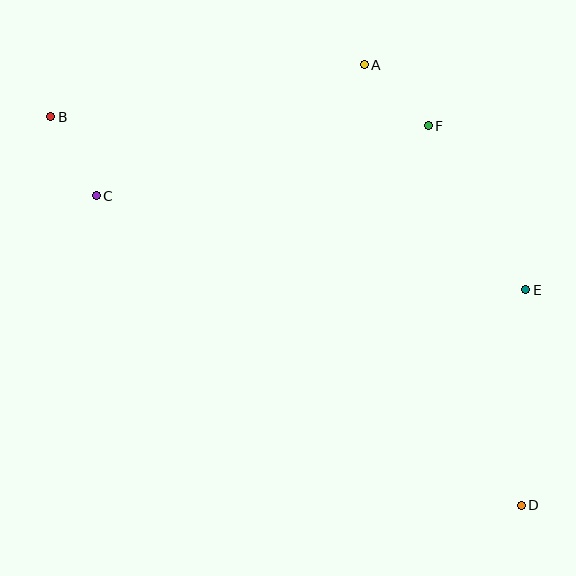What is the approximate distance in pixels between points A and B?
The distance between A and B is approximately 318 pixels.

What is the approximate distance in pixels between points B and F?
The distance between B and F is approximately 378 pixels.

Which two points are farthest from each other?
Points B and D are farthest from each other.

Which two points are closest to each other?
Points A and F are closest to each other.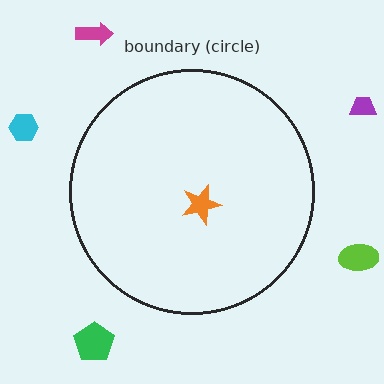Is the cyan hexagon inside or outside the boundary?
Outside.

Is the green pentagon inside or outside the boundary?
Outside.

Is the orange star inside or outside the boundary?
Inside.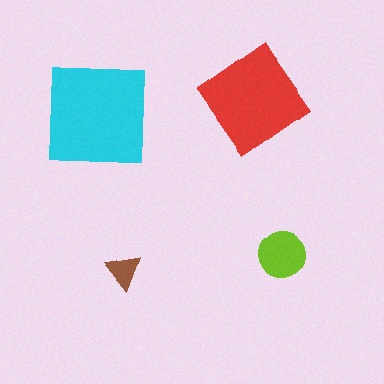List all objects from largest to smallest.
The cyan square, the red diamond, the lime circle, the brown triangle.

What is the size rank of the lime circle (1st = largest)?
3rd.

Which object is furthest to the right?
The lime circle is rightmost.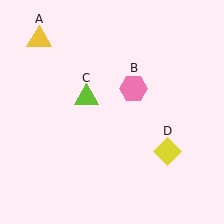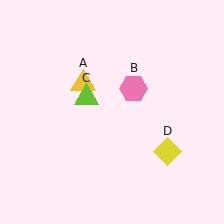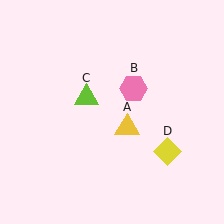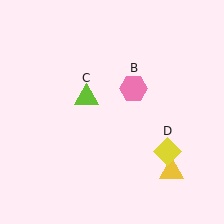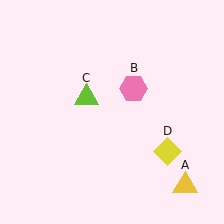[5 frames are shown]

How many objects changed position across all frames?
1 object changed position: yellow triangle (object A).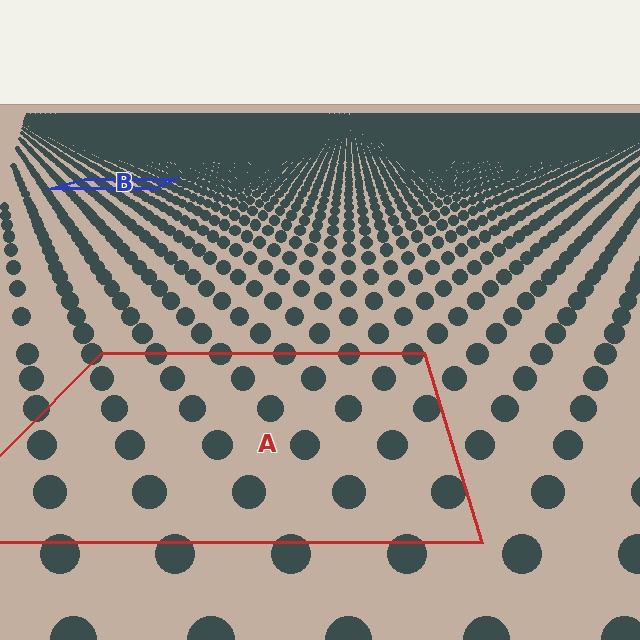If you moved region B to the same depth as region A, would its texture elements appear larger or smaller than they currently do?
They would appear larger. At a closer depth, the same texture elements are projected at a bigger on-screen size.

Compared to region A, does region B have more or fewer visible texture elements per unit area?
Region B has more texture elements per unit area — they are packed more densely because it is farther away.